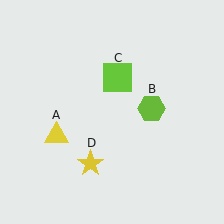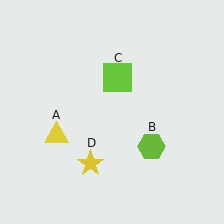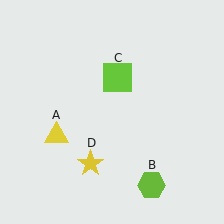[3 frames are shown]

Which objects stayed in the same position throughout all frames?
Yellow triangle (object A) and lime square (object C) and yellow star (object D) remained stationary.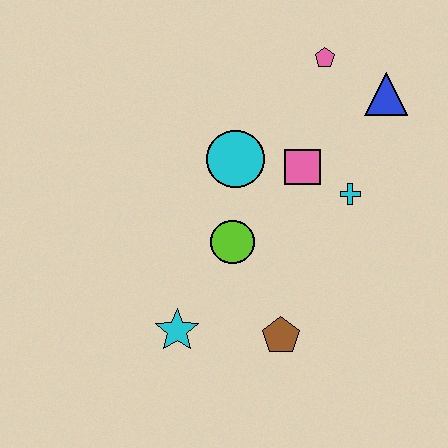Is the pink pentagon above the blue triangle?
Yes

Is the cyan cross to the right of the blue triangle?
No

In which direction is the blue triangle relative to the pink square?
The blue triangle is to the right of the pink square.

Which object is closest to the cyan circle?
The pink square is closest to the cyan circle.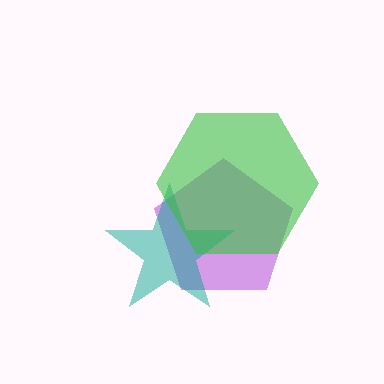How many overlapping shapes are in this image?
There are 3 overlapping shapes in the image.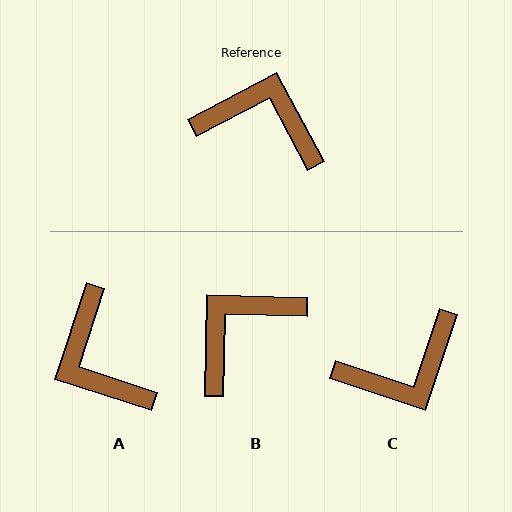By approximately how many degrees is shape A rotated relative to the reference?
Approximately 134 degrees counter-clockwise.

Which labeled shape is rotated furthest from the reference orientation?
C, about 136 degrees away.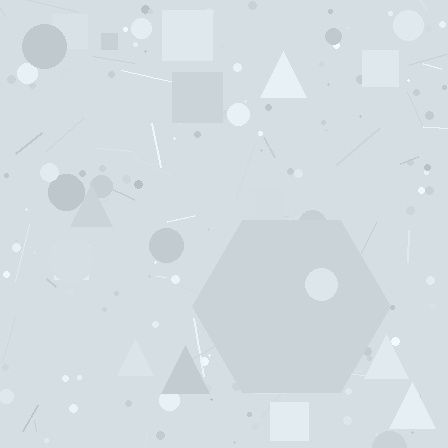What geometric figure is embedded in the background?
A hexagon is embedded in the background.